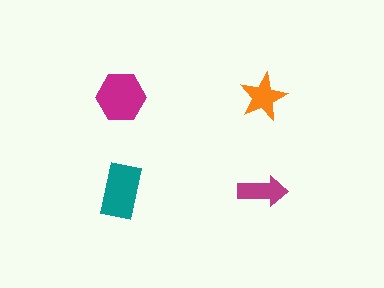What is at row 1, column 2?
An orange star.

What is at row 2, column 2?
A magenta arrow.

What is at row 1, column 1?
A magenta hexagon.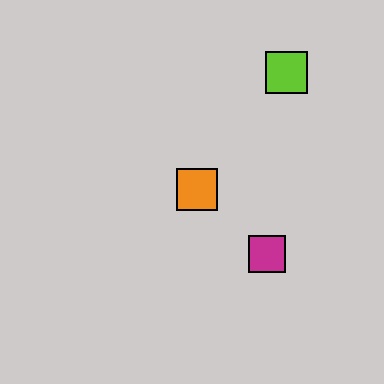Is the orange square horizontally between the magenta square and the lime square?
No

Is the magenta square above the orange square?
No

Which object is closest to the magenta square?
The orange square is closest to the magenta square.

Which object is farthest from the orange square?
The lime square is farthest from the orange square.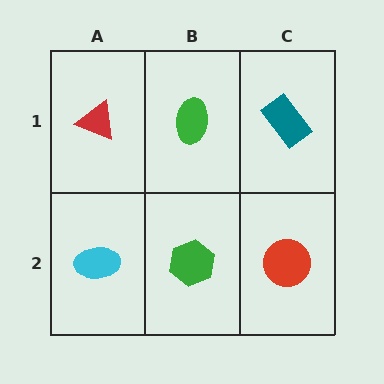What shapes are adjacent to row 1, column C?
A red circle (row 2, column C), a green ellipse (row 1, column B).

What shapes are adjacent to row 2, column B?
A green ellipse (row 1, column B), a cyan ellipse (row 2, column A), a red circle (row 2, column C).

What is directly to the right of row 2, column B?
A red circle.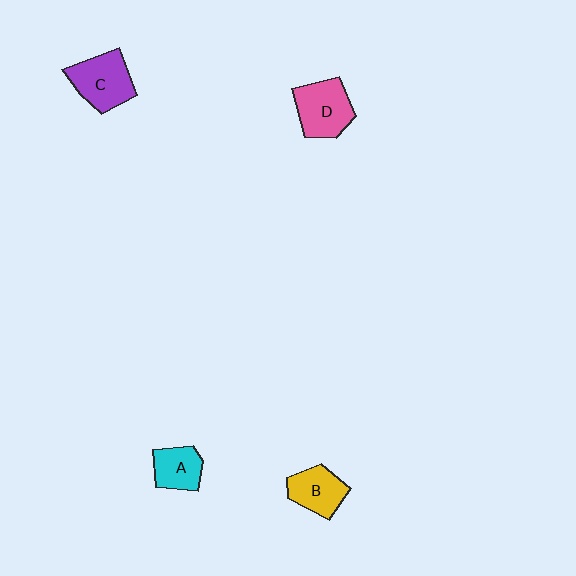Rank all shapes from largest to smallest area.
From largest to smallest: C (purple), D (pink), B (yellow), A (cyan).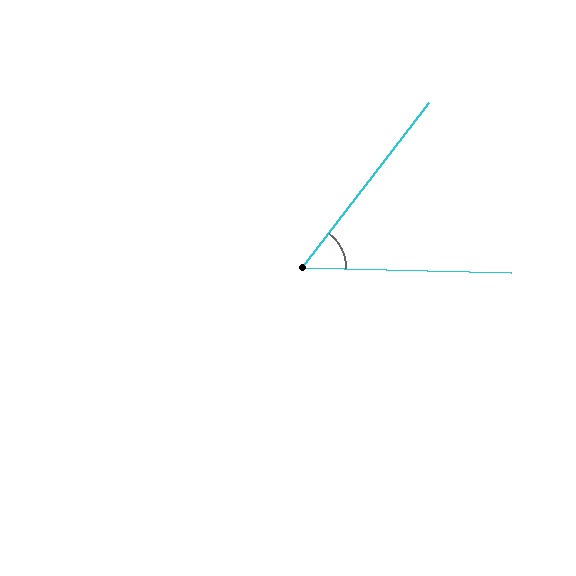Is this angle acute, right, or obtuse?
It is acute.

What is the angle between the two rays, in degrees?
Approximately 54 degrees.